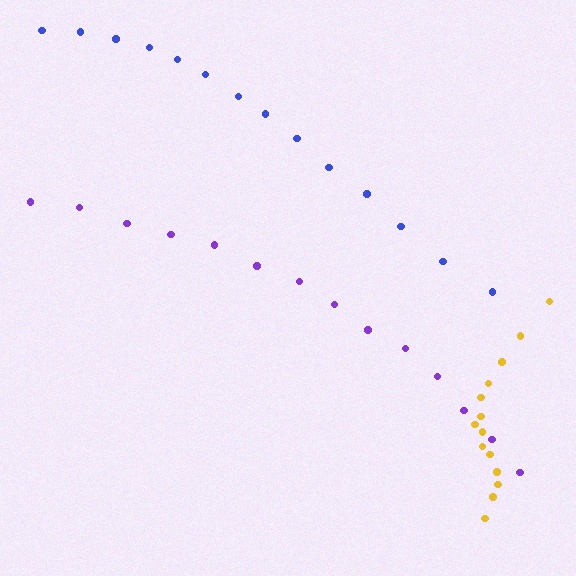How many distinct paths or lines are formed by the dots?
There are 3 distinct paths.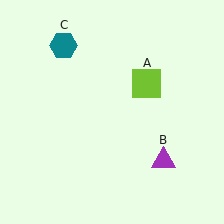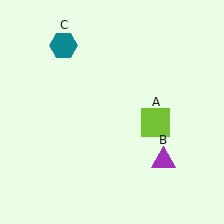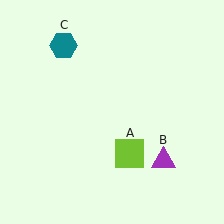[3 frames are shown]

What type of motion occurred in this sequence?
The lime square (object A) rotated clockwise around the center of the scene.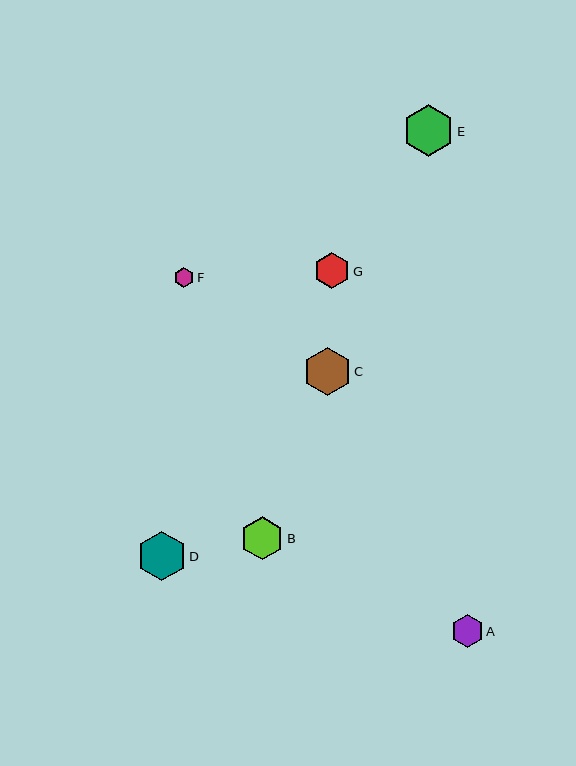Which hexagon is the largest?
Hexagon E is the largest with a size of approximately 51 pixels.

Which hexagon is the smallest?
Hexagon F is the smallest with a size of approximately 20 pixels.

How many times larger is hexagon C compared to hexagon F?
Hexagon C is approximately 2.3 times the size of hexagon F.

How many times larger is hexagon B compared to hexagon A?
Hexagon B is approximately 1.3 times the size of hexagon A.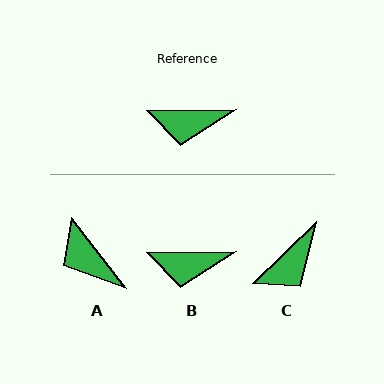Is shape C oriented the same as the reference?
No, it is off by about 43 degrees.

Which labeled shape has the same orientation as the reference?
B.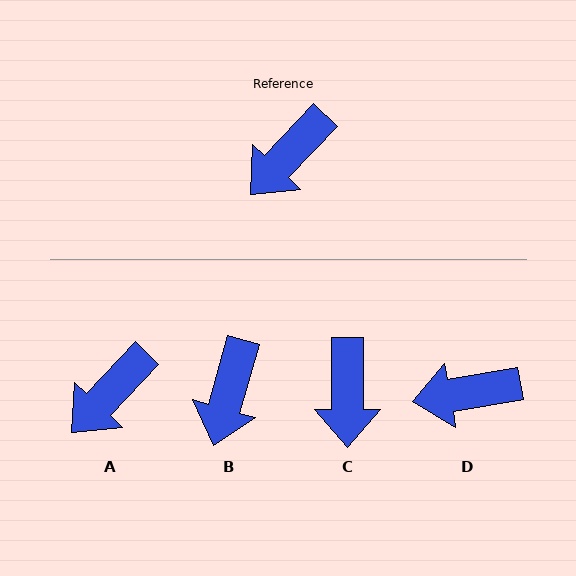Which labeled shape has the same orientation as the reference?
A.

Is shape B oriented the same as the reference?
No, it is off by about 27 degrees.